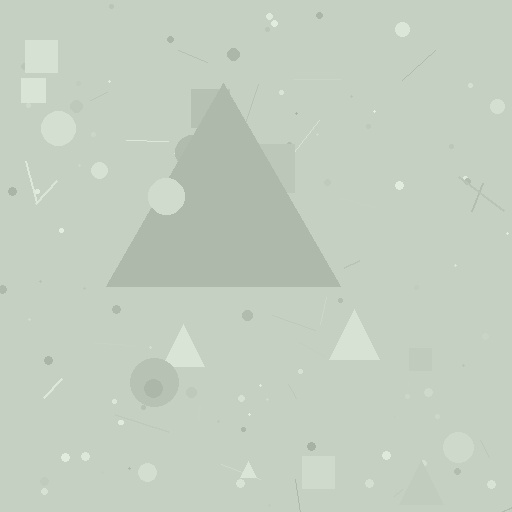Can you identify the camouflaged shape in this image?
The camouflaged shape is a triangle.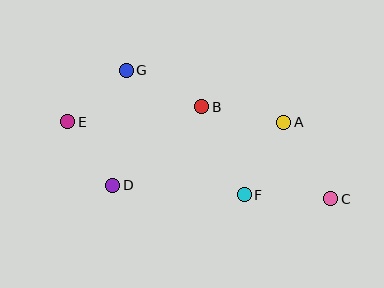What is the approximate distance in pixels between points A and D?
The distance between A and D is approximately 182 pixels.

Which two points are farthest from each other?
Points C and E are farthest from each other.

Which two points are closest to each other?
Points D and E are closest to each other.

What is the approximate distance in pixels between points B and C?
The distance between B and C is approximately 158 pixels.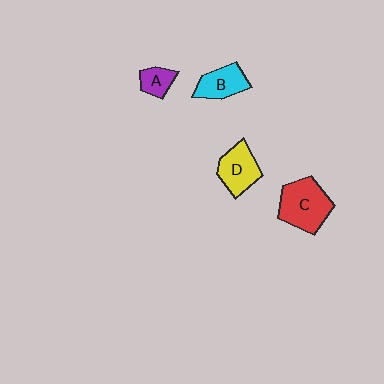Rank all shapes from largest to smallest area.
From largest to smallest: C (red), D (yellow), B (cyan), A (purple).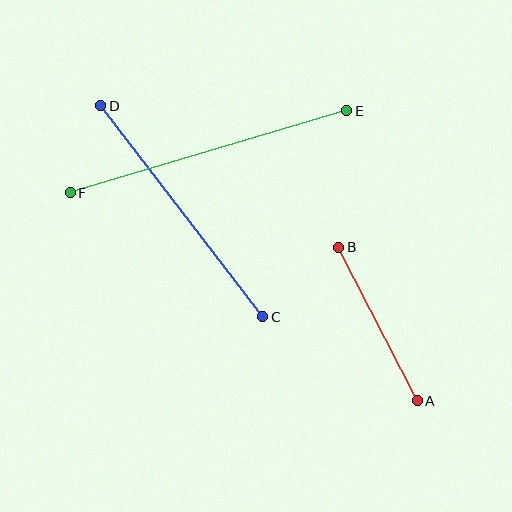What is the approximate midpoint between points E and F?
The midpoint is at approximately (209, 152) pixels.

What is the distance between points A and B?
The distance is approximately 172 pixels.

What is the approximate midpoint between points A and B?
The midpoint is at approximately (378, 324) pixels.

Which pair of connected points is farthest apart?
Points E and F are farthest apart.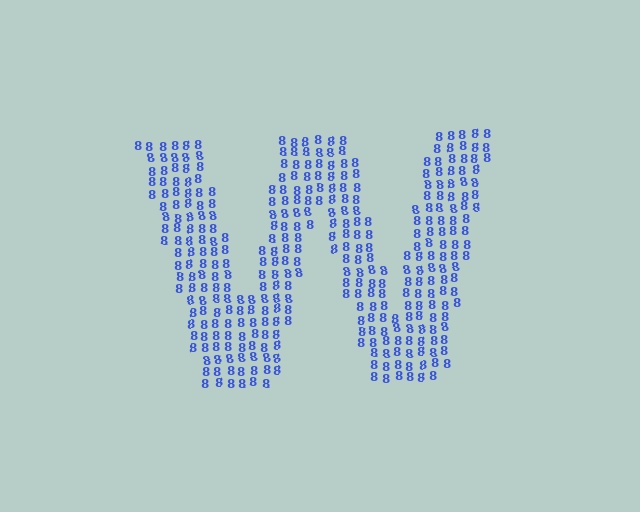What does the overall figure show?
The overall figure shows the letter W.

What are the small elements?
The small elements are digit 8's.